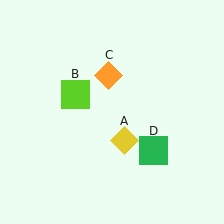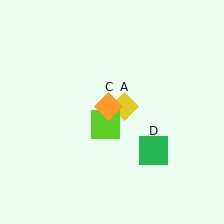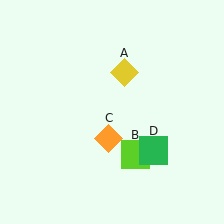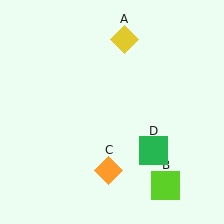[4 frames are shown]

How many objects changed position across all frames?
3 objects changed position: yellow diamond (object A), lime square (object B), orange diamond (object C).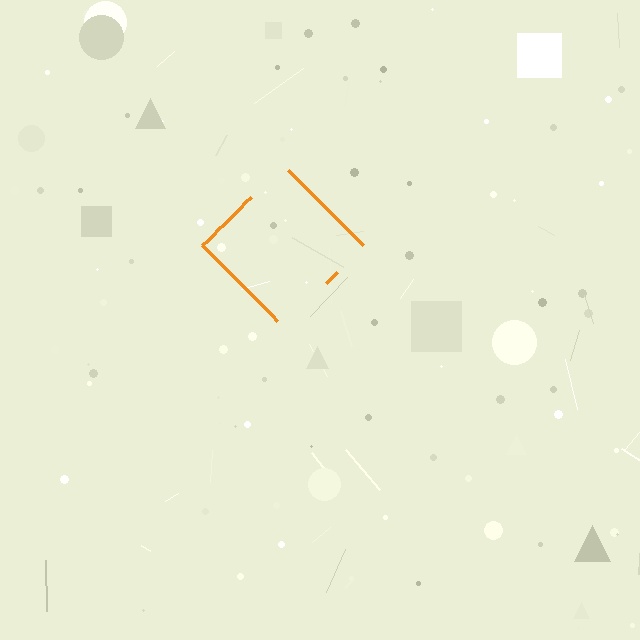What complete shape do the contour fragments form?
The contour fragments form a diamond.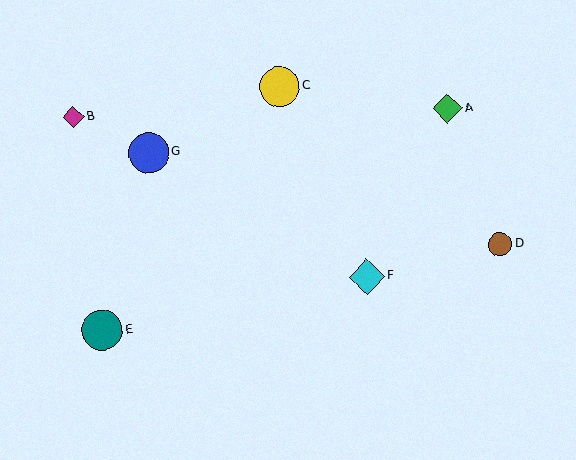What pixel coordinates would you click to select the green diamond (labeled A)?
Click at (447, 108) to select the green diamond A.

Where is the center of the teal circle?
The center of the teal circle is at (102, 330).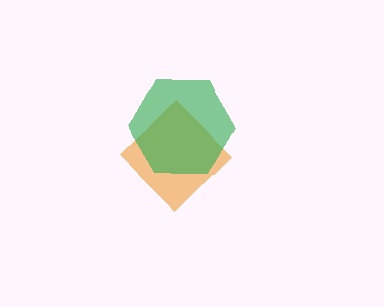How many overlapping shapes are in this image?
There are 2 overlapping shapes in the image.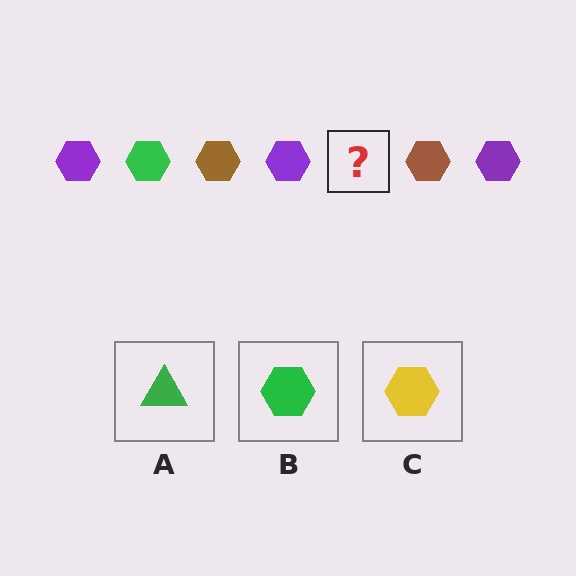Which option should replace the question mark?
Option B.